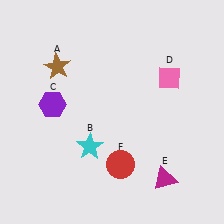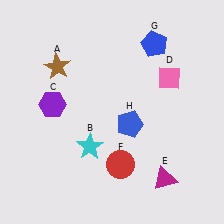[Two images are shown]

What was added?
A blue pentagon (G), a blue pentagon (H) were added in Image 2.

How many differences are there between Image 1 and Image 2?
There are 2 differences between the two images.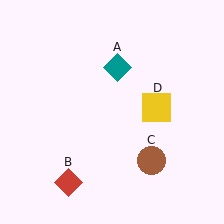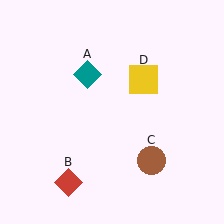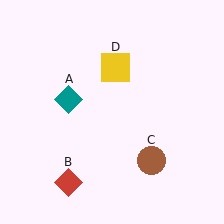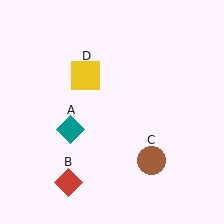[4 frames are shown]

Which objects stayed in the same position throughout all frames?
Red diamond (object B) and brown circle (object C) remained stationary.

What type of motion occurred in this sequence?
The teal diamond (object A), yellow square (object D) rotated counterclockwise around the center of the scene.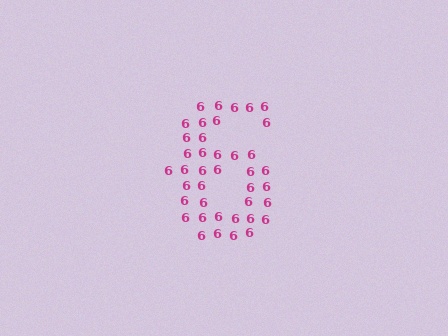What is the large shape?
The large shape is the digit 6.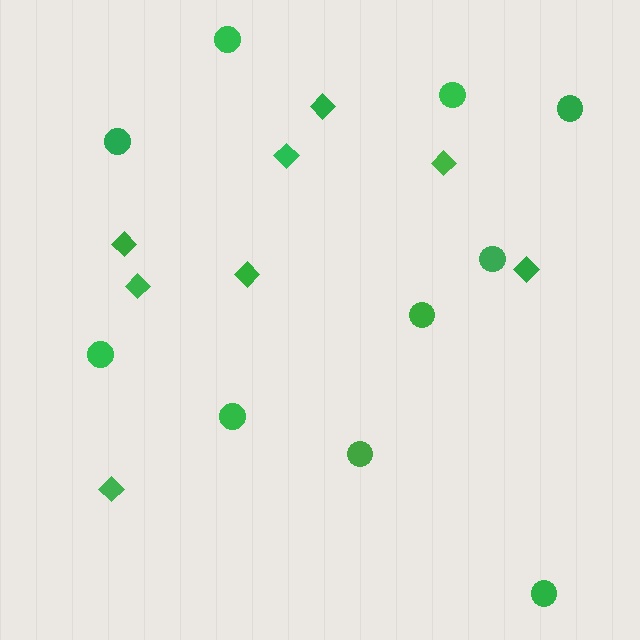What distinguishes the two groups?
There are 2 groups: one group of diamonds (8) and one group of circles (10).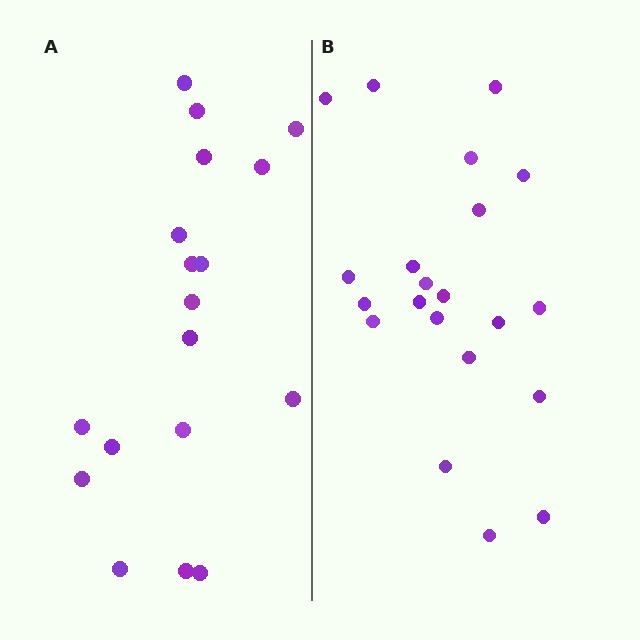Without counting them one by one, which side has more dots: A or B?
Region B (the right region) has more dots.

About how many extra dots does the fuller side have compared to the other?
Region B has just a few more — roughly 2 or 3 more dots than region A.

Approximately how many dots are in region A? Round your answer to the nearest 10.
About 20 dots. (The exact count is 18, which rounds to 20.)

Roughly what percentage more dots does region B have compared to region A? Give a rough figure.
About 15% more.